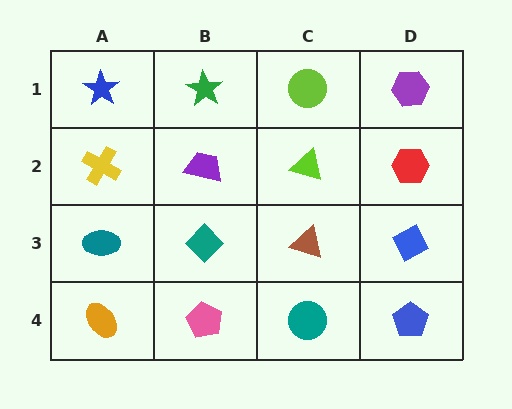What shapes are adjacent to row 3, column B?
A purple trapezoid (row 2, column B), a pink pentagon (row 4, column B), a teal ellipse (row 3, column A), a brown triangle (row 3, column C).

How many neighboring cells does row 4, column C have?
3.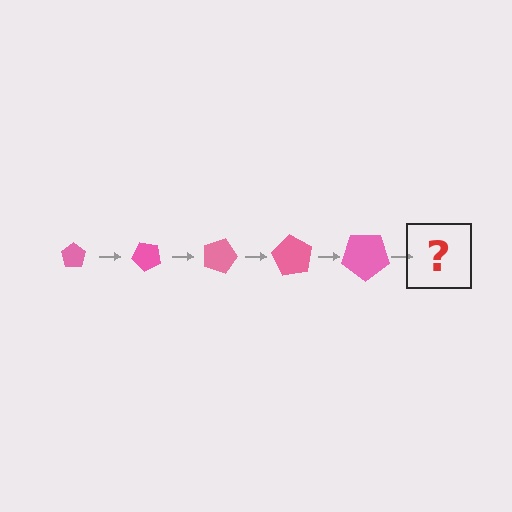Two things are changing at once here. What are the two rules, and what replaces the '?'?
The two rules are that the pentagon grows larger each step and it rotates 45 degrees each step. The '?' should be a pentagon, larger than the previous one and rotated 225 degrees from the start.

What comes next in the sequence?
The next element should be a pentagon, larger than the previous one and rotated 225 degrees from the start.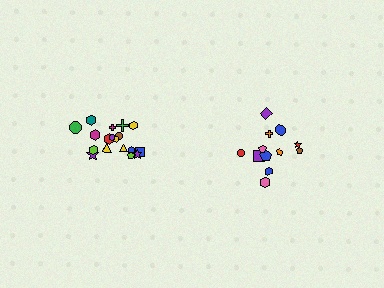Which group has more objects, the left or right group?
The left group.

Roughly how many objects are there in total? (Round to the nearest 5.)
Roughly 30 objects in total.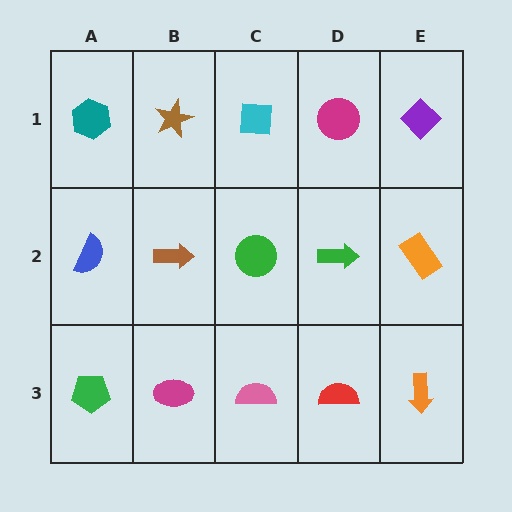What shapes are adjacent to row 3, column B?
A brown arrow (row 2, column B), a green pentagon (row 3, column A), a pink semicircle (row 3, column C).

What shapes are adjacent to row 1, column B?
A brown arrow (row 2, column B), a teal hexagon (row 1, column A), a cyan square (row 1, column C).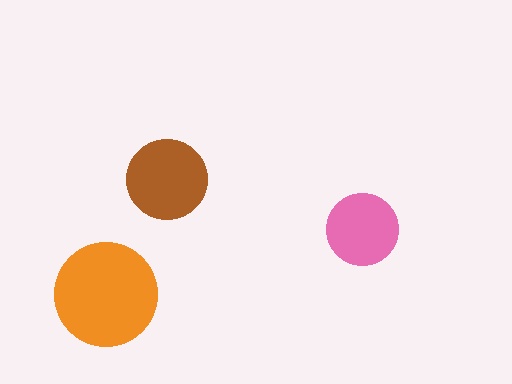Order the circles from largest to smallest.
the orange one, the brown one, the pink one.